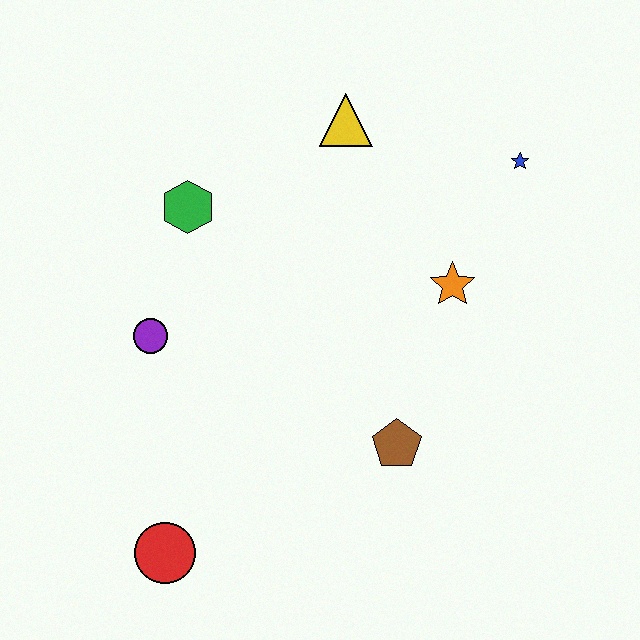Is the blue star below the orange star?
No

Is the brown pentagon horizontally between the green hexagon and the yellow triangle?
No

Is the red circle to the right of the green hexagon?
No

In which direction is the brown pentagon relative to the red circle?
The brown pentagon is to the right of the red circle.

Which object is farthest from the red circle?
The blue star is farthest from the red circle.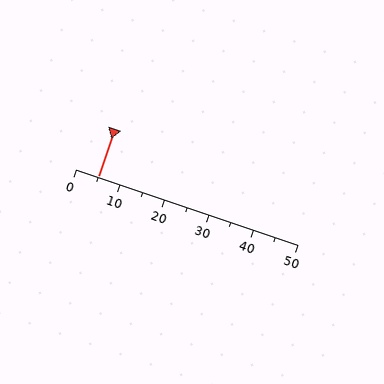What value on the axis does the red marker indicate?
The marker indicates approximately 5.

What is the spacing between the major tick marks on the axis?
The major ticks are spaced 10 apart.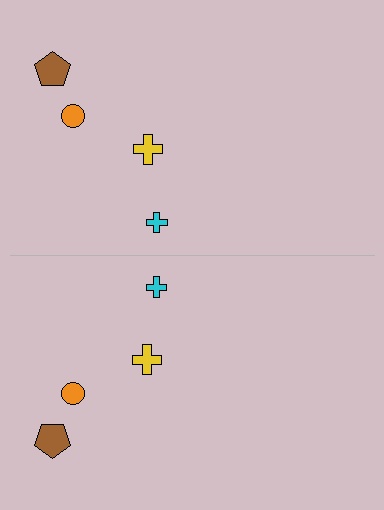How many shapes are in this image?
There are 8 shapes in this image.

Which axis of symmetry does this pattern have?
The pattern has a horizontal axis of symmetry running through the center of the image.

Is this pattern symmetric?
Yes, this pattern has bilateral (reflection) symmetry.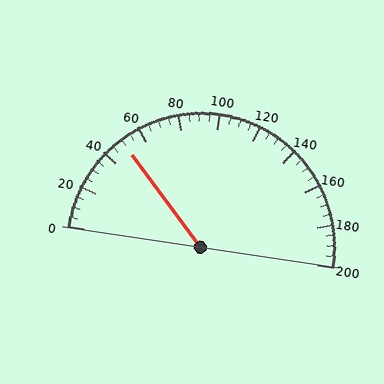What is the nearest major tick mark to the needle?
The nearest major tick mark is 40.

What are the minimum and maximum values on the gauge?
The gauge ranges from 0 to 200.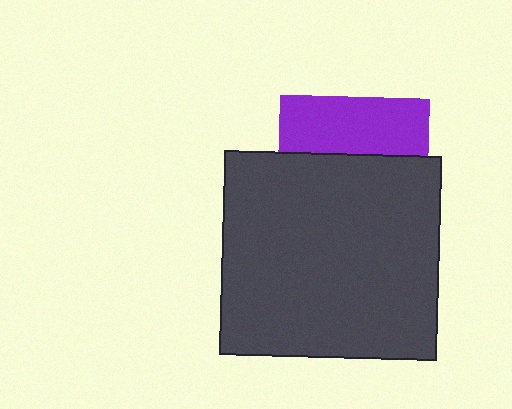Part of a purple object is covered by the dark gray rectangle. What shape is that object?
It is a square.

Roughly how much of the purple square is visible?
A small part of it is visible (roughly 39%).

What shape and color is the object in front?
The object in front is a dark gray rectangle.